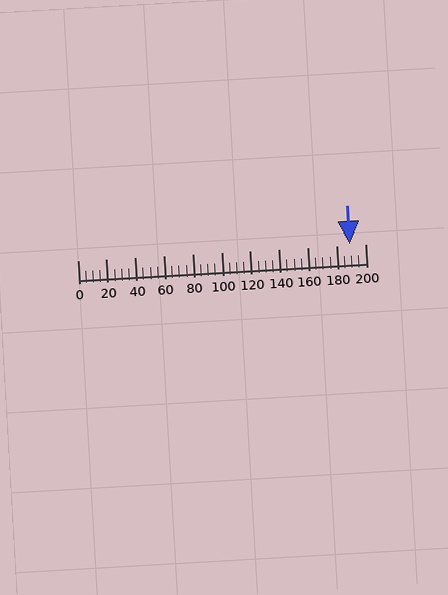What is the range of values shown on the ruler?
The ruler shows values from 0 to 200.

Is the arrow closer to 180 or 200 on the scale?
The arrow is closer to 180.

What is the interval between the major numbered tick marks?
The major tick marks are spaced 20 units apart.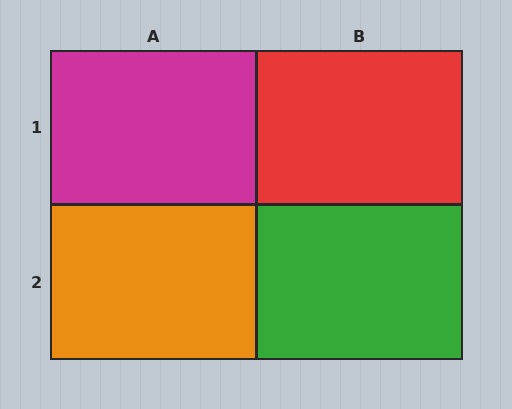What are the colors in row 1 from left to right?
Magenta, red.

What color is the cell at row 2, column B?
Green.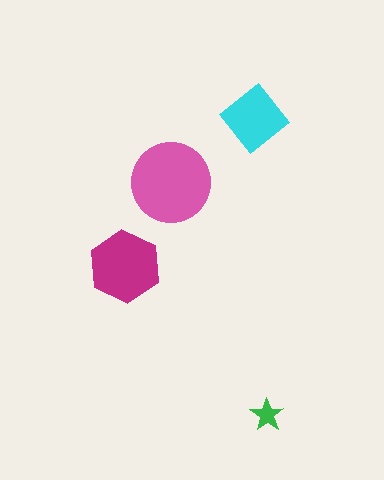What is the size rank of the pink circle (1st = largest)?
1st.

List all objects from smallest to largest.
The green star, the cyan diamond, the magenta hexagon, the pink circle.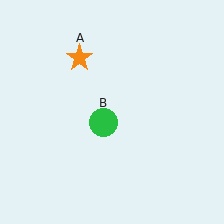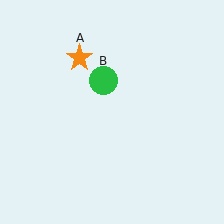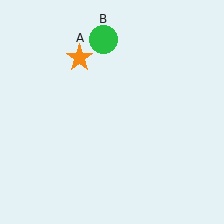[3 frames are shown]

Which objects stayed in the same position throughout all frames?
Orange star (object A) remained stationary.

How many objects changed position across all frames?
1 object changed position: green circle (object B).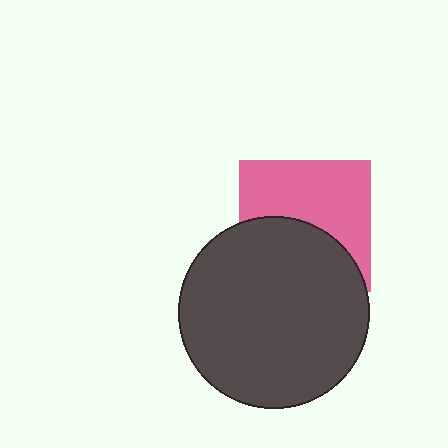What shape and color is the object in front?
The object in front is a dark gray circle.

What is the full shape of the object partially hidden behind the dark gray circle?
The partially hidden object is a pink square.